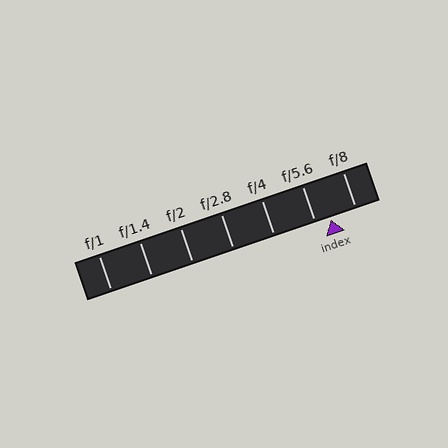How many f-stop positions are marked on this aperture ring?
There are 7 f-stop positions marked.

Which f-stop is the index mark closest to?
The index mark is closest to f/5.6.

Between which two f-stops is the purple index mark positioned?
The index mark is between f/5.6 and f/8.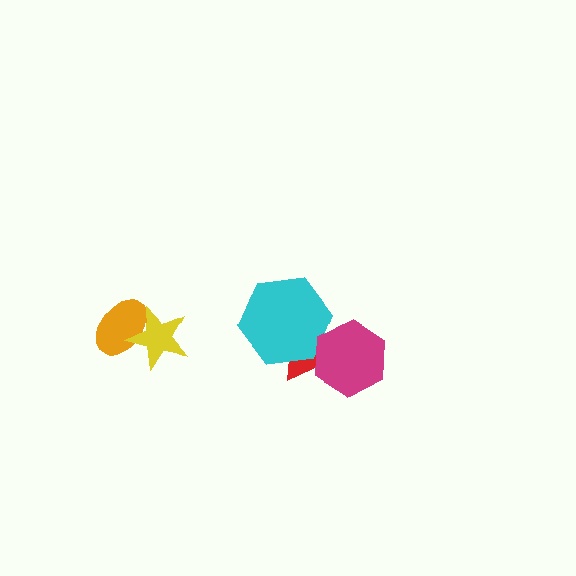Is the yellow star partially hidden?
No, no other shape covers it.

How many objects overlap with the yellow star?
1 object overlaps with the yellow star.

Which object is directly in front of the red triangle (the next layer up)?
The cyan hexagon is directly in front of the red triangle.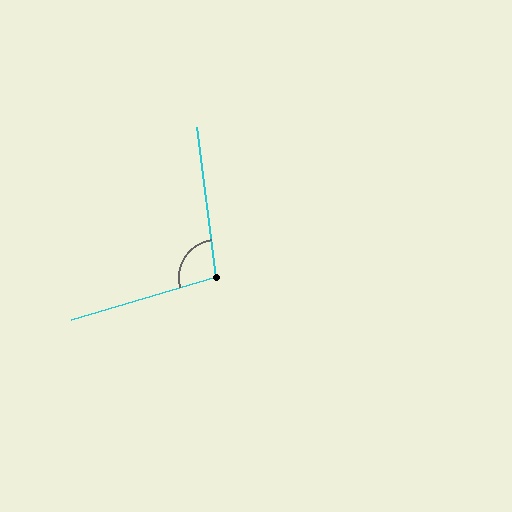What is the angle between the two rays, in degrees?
Approximately 99 degrees.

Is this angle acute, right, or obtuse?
It is obtuse.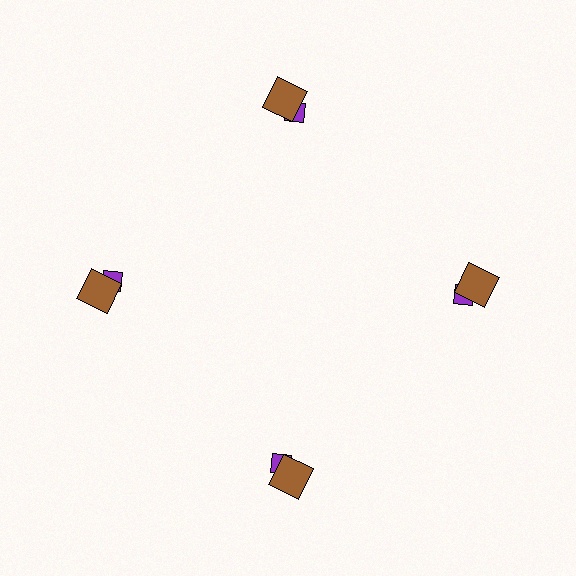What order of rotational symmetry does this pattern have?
This pattern has 4-fold rotational symmetry.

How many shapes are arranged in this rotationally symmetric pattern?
There are 8 shapes, arranged in 4 groups of 2.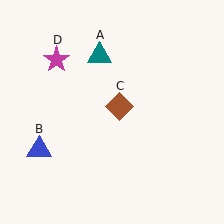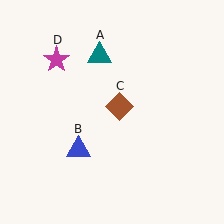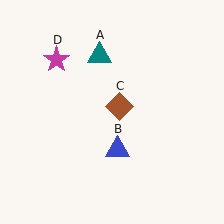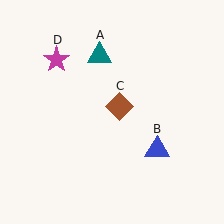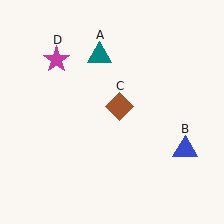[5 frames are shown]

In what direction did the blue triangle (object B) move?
The blue triangle (object B) moved right.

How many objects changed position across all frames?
1 object changed position: blue triangle (object B).